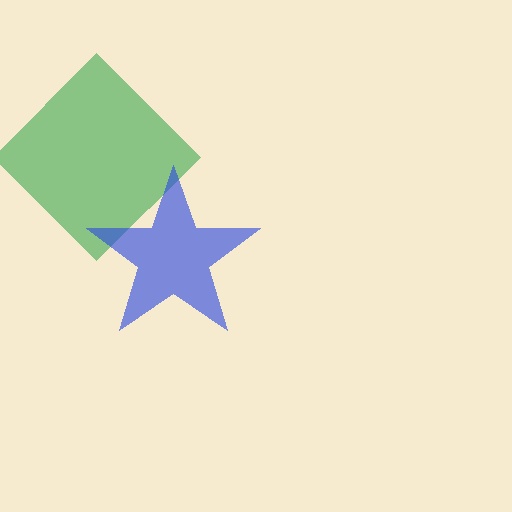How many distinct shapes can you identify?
There are 2 distinct shapes: a green diamond, a blue star.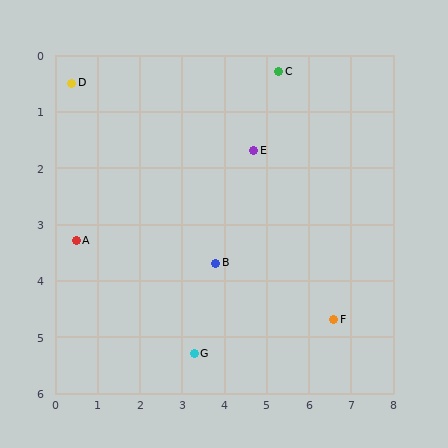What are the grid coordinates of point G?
Point G is at approximately (3.3, 5.3).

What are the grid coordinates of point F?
Point F is at approximately (6.6, 4.7).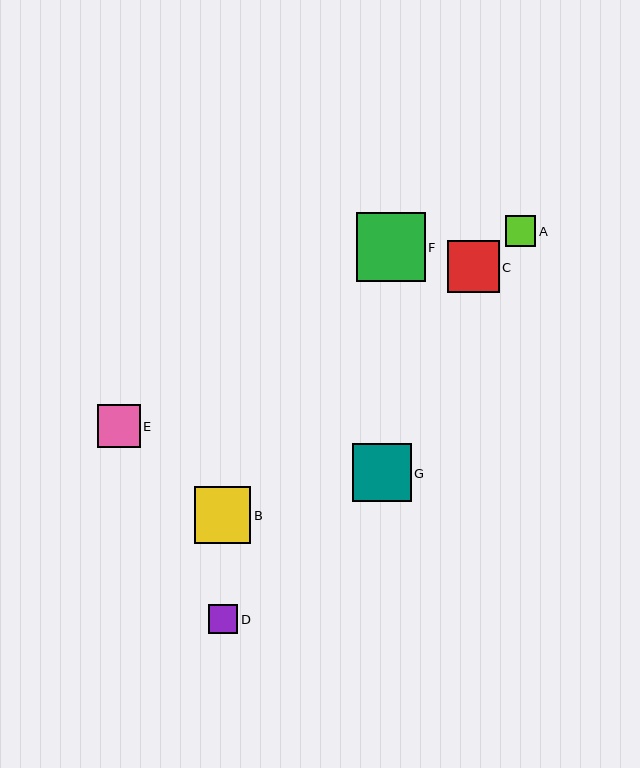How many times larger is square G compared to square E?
Square G is approximately 1.4 times the size of square E.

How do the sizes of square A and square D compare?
Square A and square D are approximately the same size.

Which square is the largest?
Square F is the largest with a size of approximately 68 pixels.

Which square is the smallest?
Square D is the smallest with a size of approximately 29 pixels.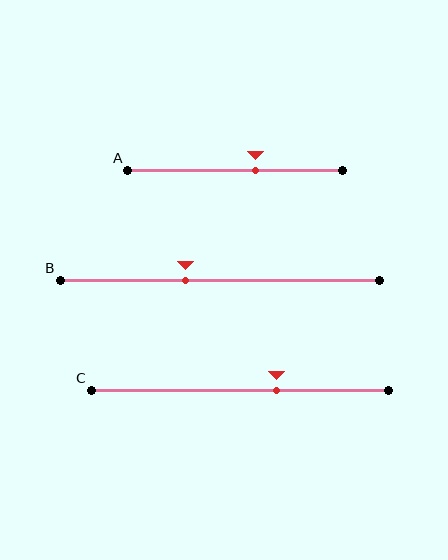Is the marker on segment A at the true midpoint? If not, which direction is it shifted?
No, the marker on segment A is shifted to the right by about 9% of the segment length.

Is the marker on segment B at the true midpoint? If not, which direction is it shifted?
No, the marker on segment B is shifted to the left by about 11% of the segment length.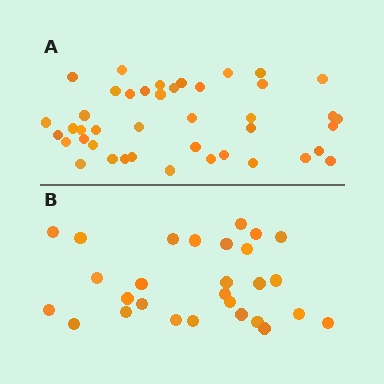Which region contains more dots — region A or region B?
Region A (the top region) has more dots.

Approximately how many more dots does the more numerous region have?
Region A has approximately 15 more dots than region B.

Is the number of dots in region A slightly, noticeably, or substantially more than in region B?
Region A has substantially more. The ratio is roughly 1.5 to 1.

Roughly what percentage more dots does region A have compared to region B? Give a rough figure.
About 50% more.